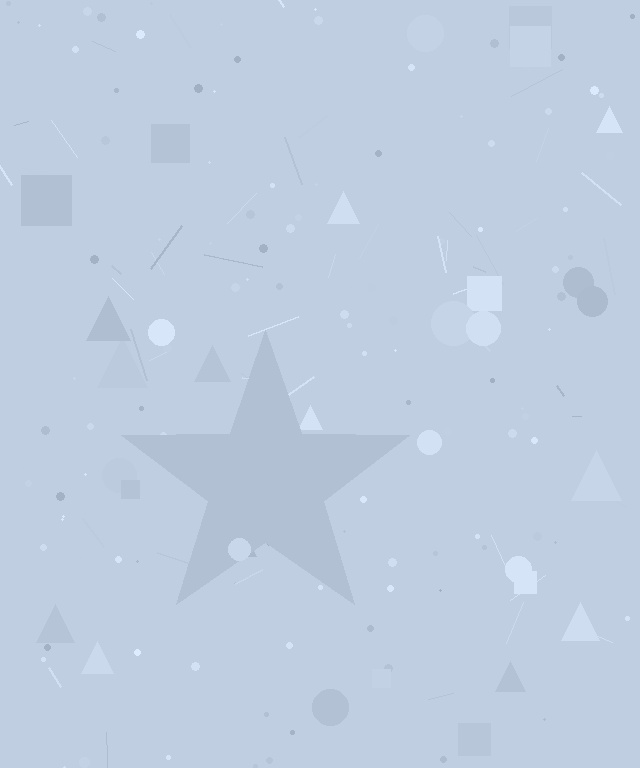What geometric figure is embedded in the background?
A star is embedded in the background.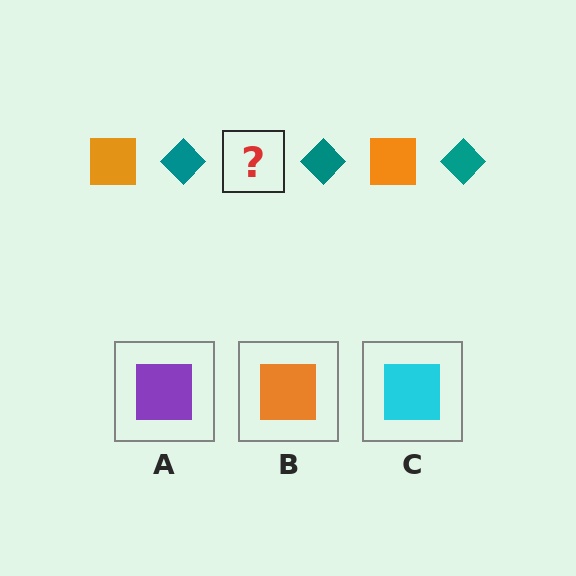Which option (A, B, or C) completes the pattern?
B.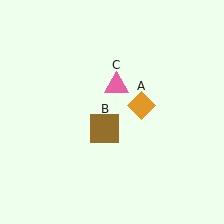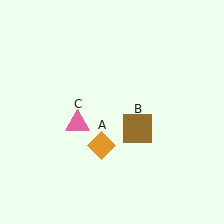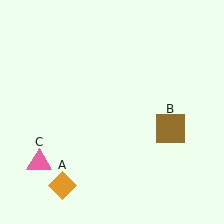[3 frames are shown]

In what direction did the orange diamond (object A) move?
The orange diamond (object A) moved down and to the left.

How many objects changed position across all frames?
3 objects changed position: orange diamond (object A), brown square (object B), pink triangle (object C).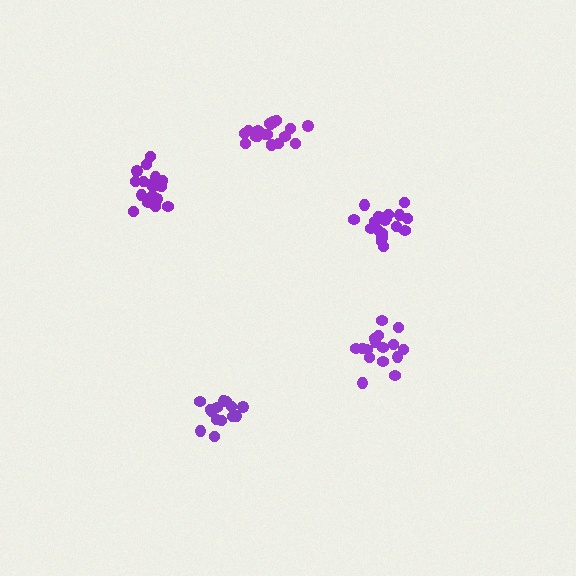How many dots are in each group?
Group 1: 18 dots, Group 2: 16 dots, Group 3: 20 dots, Group 4: 19 dots, Group 5: 15 dots (88 total).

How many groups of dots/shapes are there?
There are 5 groups.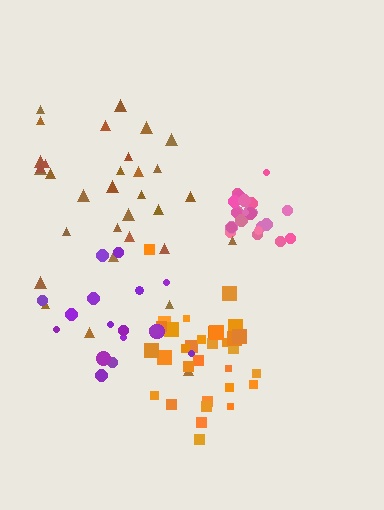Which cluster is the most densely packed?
Pink.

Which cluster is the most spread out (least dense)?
Purple.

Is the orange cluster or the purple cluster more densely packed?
Orange.